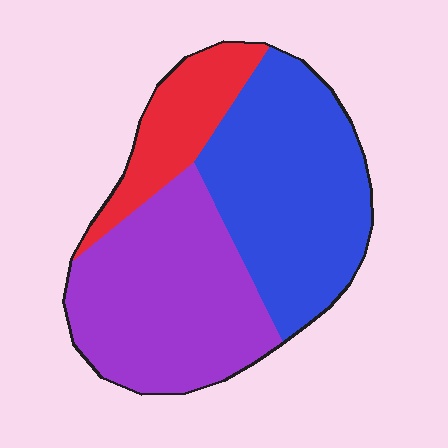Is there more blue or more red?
Blue.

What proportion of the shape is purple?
Purple takes up about two fifths (2/5) of the shape.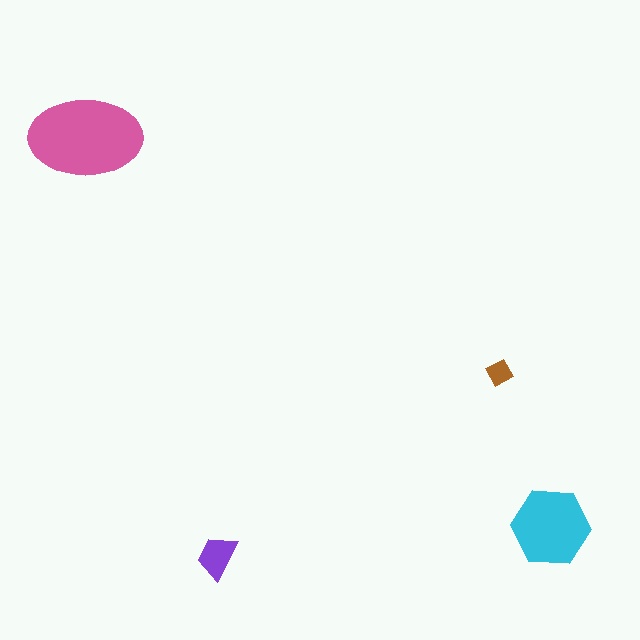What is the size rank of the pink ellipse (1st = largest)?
1st.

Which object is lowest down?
The purple trapezoid is bottommost.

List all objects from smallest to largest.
The brown diamond, the purple trapezoid, the cyan hexagon, the pink ellipse.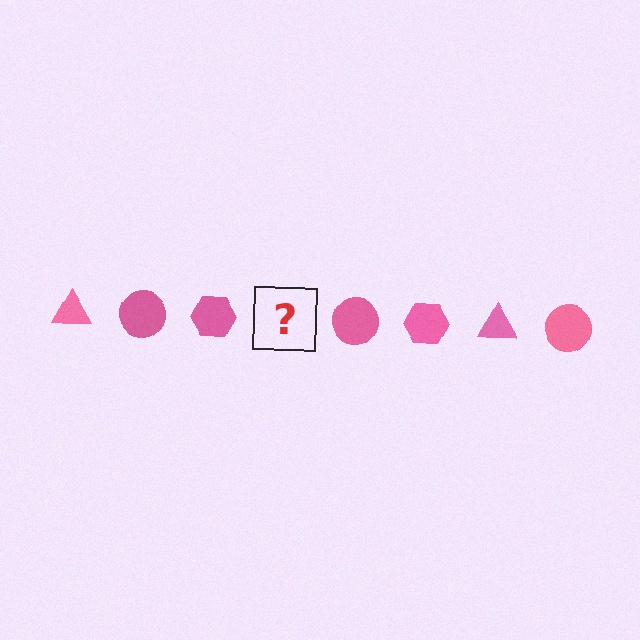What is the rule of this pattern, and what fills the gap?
The rule is that the pattern cycles through triangle, circle, hexagon shapes in pink. The gap should be filled with a pink triangle.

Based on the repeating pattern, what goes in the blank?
The blank should be a pink triangle.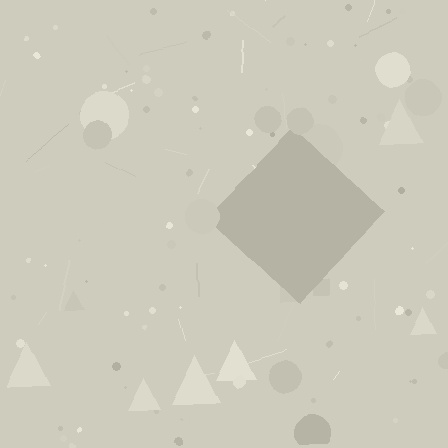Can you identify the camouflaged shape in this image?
The camouflaged shape is a diamond.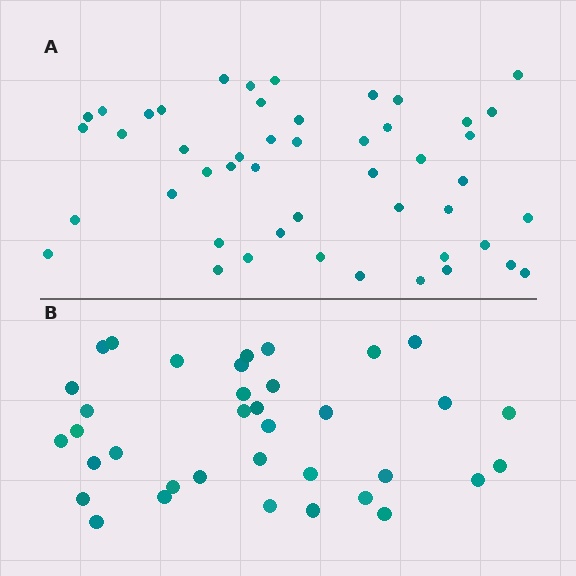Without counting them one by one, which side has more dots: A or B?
Region A (the top region) has more dots.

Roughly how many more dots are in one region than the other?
Region A has roughly 12 or so more dots than region B.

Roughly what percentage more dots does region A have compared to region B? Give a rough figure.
About 35% more.